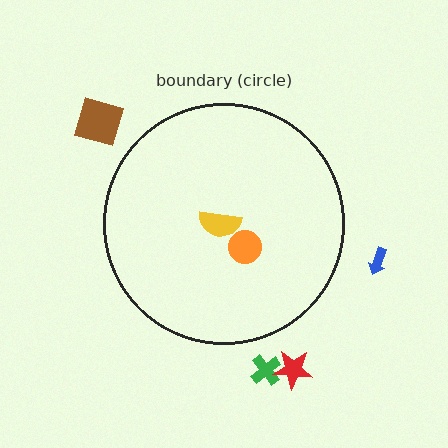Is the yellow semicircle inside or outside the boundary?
Inside.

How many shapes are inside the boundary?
2 inside, 4 outside.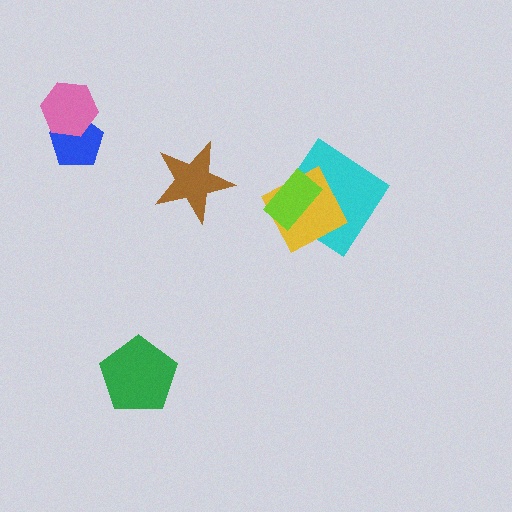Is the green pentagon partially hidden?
No, no other shape covers it.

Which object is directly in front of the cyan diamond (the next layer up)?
The yellow diamond is directly in front of the cyan diamond.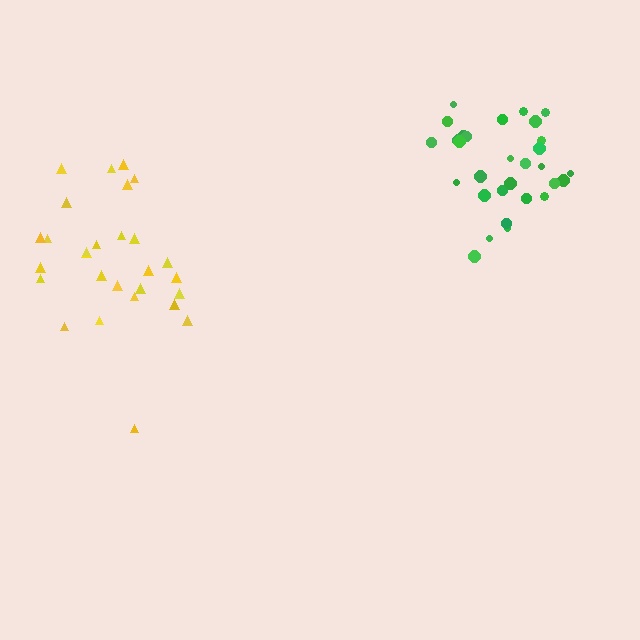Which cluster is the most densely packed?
Green.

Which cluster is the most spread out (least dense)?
Yellow.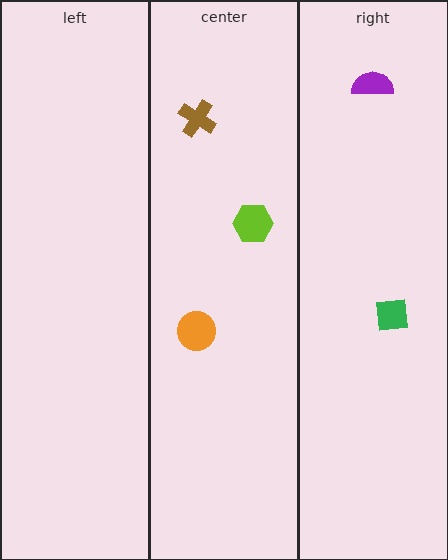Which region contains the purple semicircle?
The right region.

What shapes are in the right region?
The green square, the purple semicircle.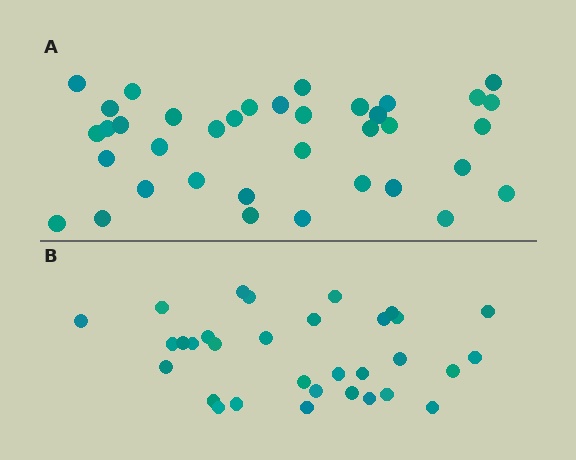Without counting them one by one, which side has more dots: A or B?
Region A (the top region) has more dots.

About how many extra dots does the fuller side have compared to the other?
Region A has about 5 more dots than region B.